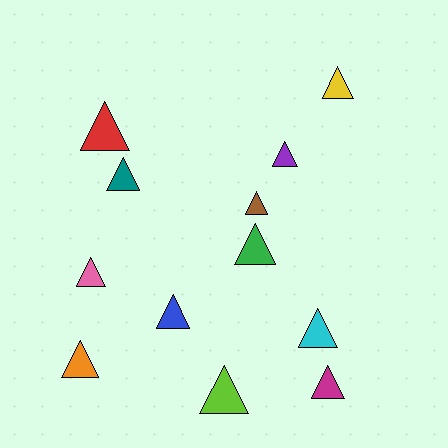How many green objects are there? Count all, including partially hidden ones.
There is 1 green object.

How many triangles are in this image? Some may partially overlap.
There are 12 triangles.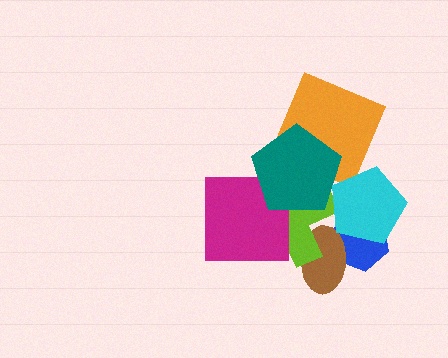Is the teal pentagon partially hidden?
Yes, it is partially covered by another shape.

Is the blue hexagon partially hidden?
Yes, it is partially covered by another shape.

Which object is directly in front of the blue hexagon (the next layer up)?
The brown ellipse is directly in front of the blue hexagon.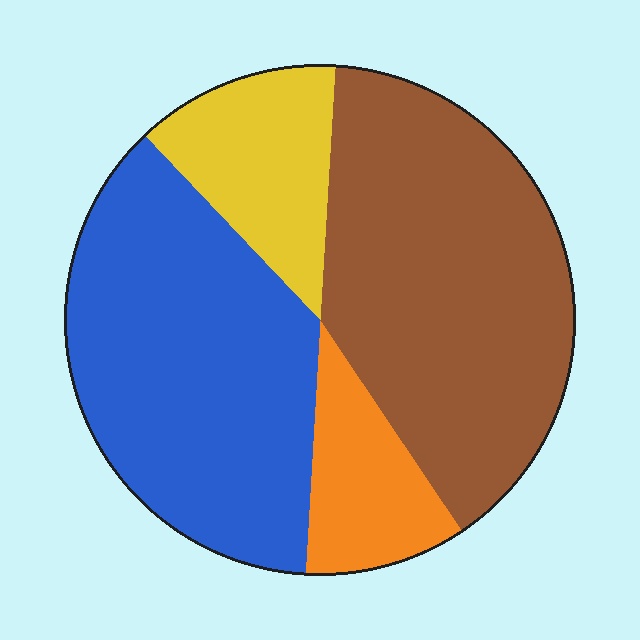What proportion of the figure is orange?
Orange takes up less than a quarter of the figure.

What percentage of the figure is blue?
Blue covers roughly 35% of the figure.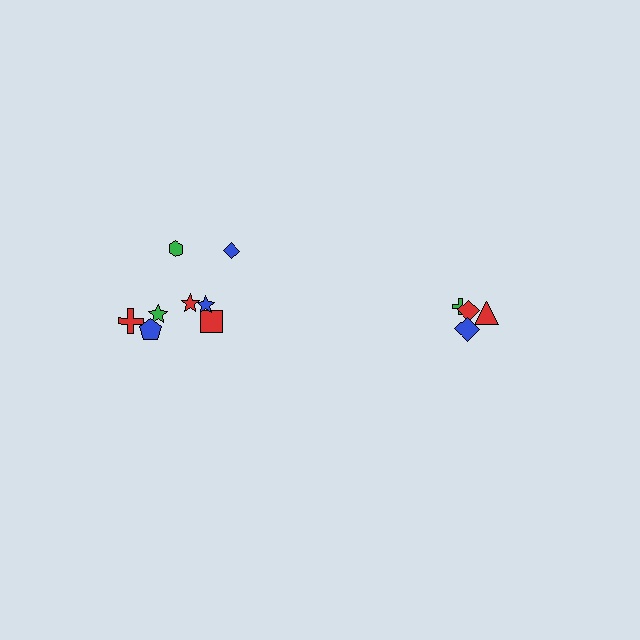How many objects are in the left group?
There are 8 objects.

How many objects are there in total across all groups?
There are 12 objects.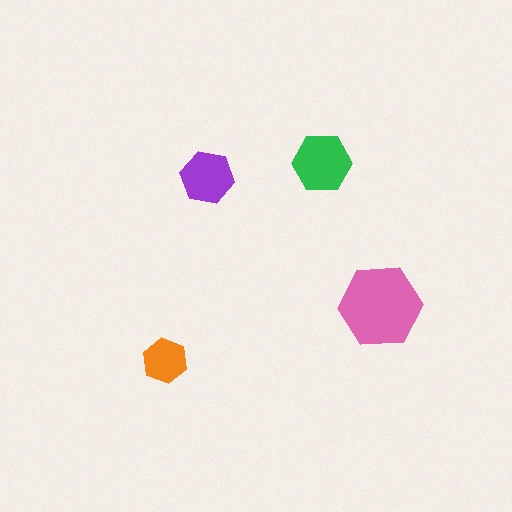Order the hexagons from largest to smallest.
the pink one, the green one, the purple one, the orange one.